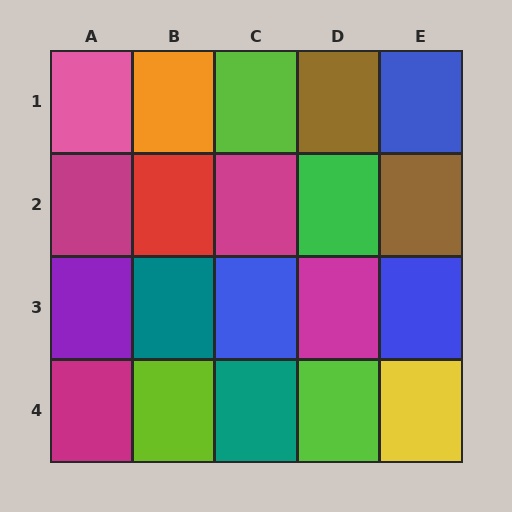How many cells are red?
1 cell is red.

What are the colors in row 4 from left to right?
Magenta, lime, teal, lime, yellow.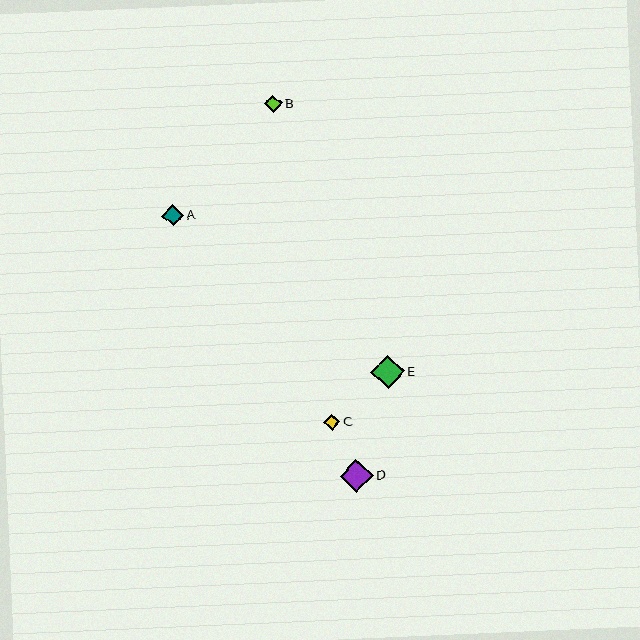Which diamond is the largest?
Diamond E is the largest with a size of approximately 34 pixels.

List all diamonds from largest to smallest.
From largest to smallest: E, D, A, B, C.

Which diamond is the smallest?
Diamond C is the smallest with a size of approximately 16 pixels.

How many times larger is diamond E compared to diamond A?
Diamond E is approximately 1.6 times the size of diamond A.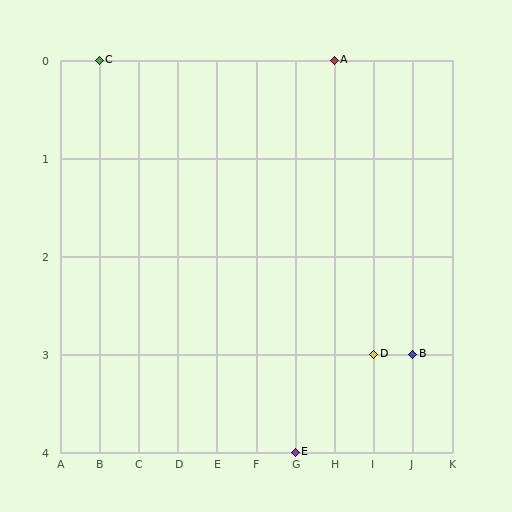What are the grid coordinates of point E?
Point E is at grid coordinates (G, 4).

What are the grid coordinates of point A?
Point A is at grid coordinates (H, 0).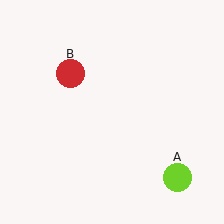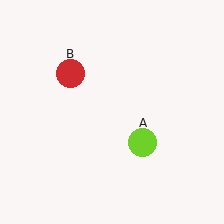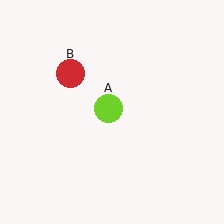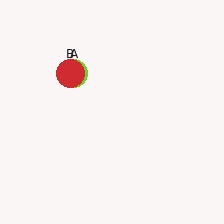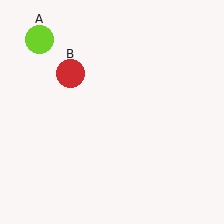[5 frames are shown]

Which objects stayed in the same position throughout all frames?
Red circle (object B) remained stationary.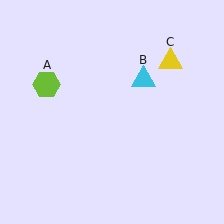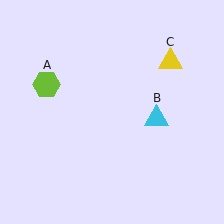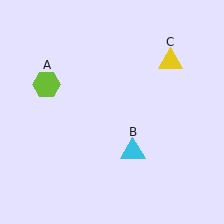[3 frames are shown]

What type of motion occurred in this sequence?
The cyan triangle (object B) rotated clockwise around the center of the scene.